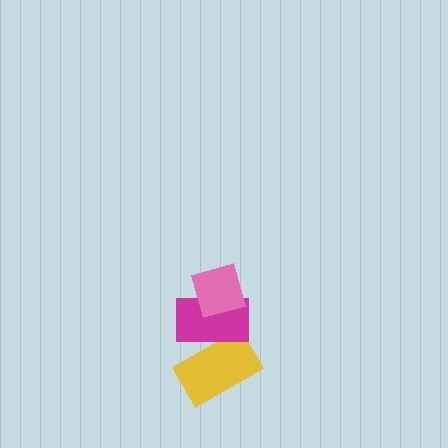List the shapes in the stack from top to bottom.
From top to bottom: the pink diamond, the magenta rectangle, the yellow rectangle.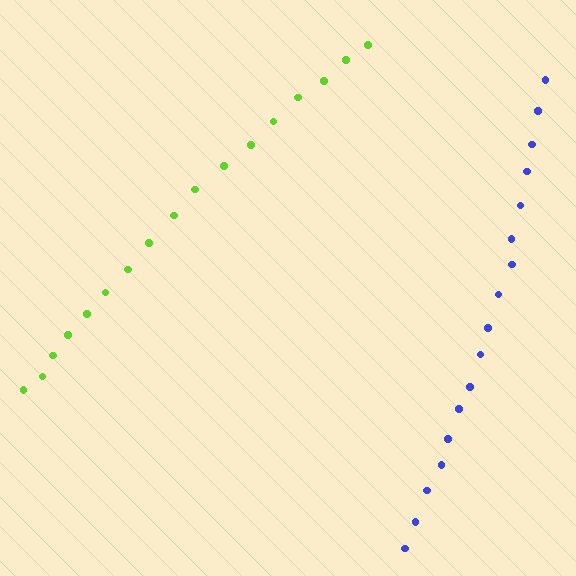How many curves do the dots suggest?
There are 2 distinct paths.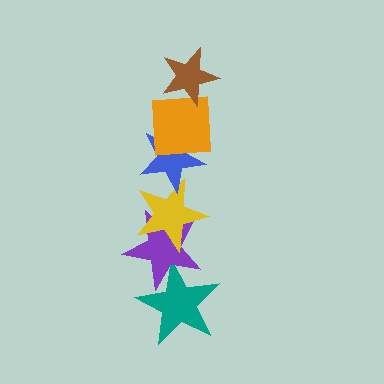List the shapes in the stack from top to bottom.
From top to bottom: the brown star, the orange square, the blue star, the yellow star, the purple star, the teal star.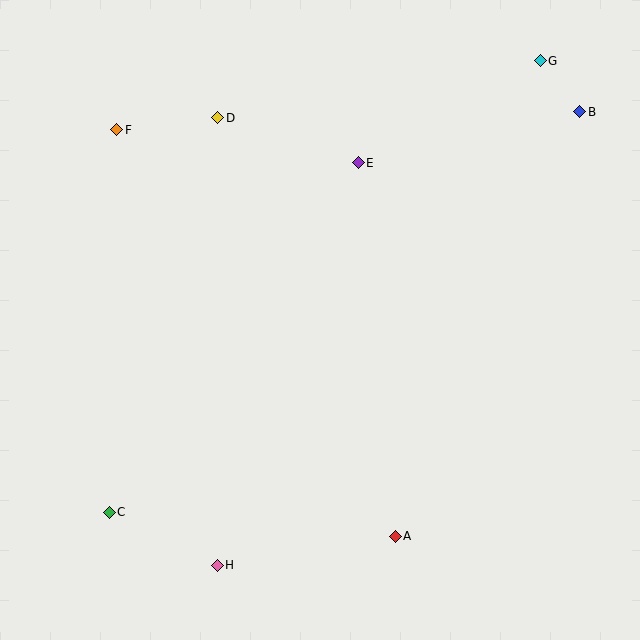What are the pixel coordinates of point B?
Point B is at (580, 112).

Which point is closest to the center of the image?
Point E at (358, 163) is closest to the center.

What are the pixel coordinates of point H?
Point H is at (217, 565).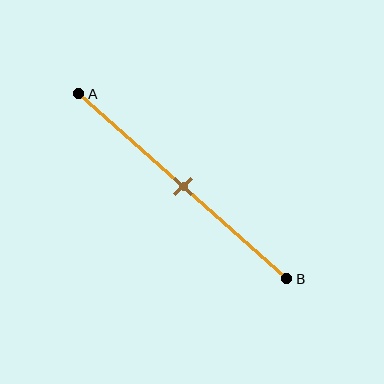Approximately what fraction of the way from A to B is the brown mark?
The brown mark is approximately 50% of the way from A to B.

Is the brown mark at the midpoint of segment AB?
Yes, the mark is approximately at the midpoint.